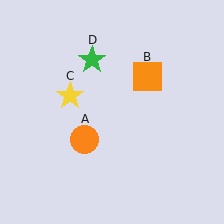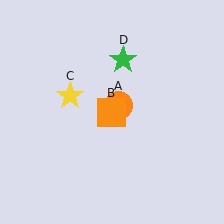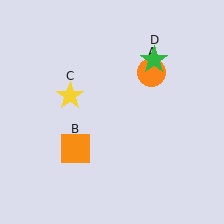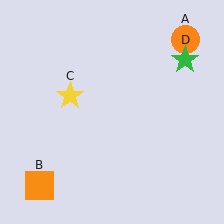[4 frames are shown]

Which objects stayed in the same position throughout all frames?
Yellow star (object C) remained stationary.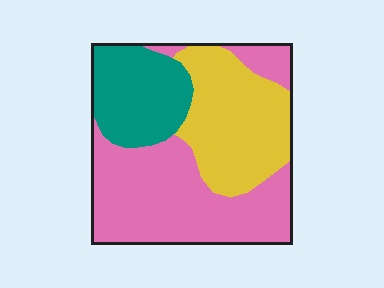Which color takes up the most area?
Pink, at roughly 45%.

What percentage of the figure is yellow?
Yellow takes up between a quarter and a half of the figure.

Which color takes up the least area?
Teal, at roughly 20%.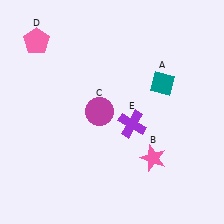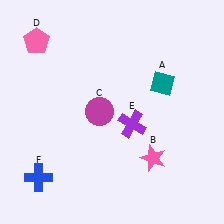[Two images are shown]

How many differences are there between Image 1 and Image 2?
There is 1 difference between the two images.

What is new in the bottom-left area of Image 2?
A blue cross (F) was added in the bottom-left area of Image 2.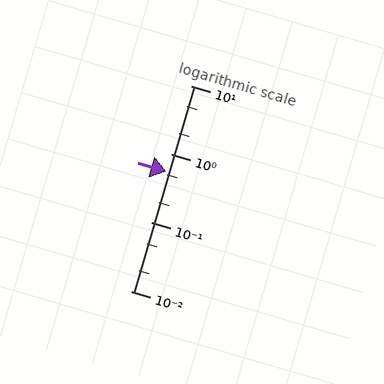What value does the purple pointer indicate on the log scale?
The pointer indicates approximately 0.56.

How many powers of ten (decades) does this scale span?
The scale spans 3 decades, from 0.01 to 10.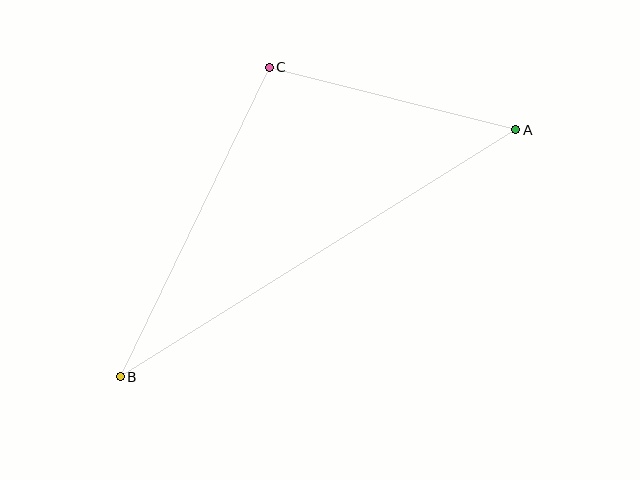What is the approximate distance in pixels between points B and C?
The distance between B and C is approximately 344 pixels.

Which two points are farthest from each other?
Points A and B are farthest from each other.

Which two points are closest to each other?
Points A and C are closest to each other.